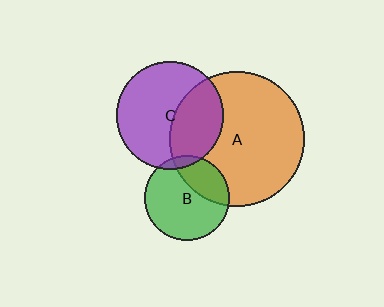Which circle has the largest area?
Circle A (orange).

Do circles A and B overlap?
Yes.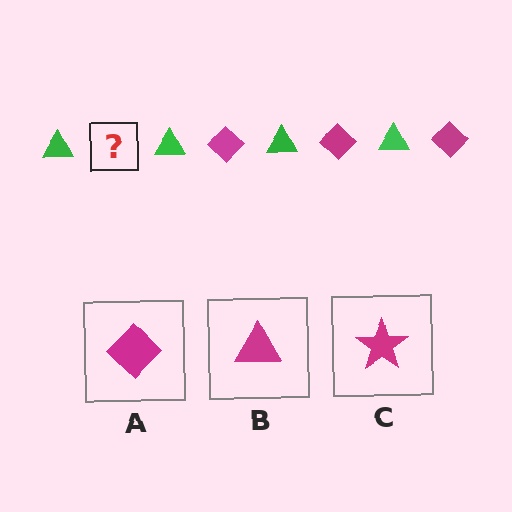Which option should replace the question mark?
Option A.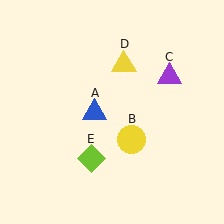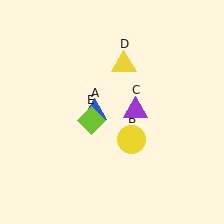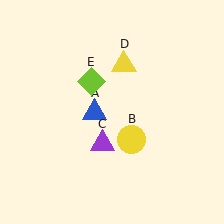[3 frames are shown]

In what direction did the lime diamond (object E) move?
The lime diamond (object E) moved up.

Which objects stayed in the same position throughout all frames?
Blue triangle (object A) and yellow circle (object B) and yellow triangle (object D) remained stationary.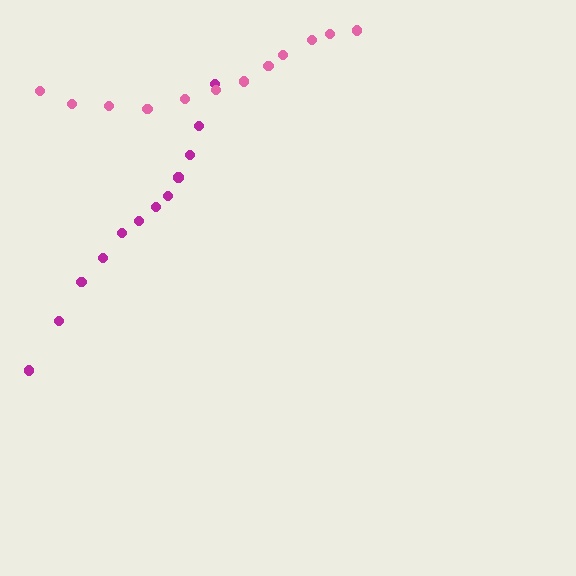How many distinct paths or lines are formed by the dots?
There are 2 distinct paths.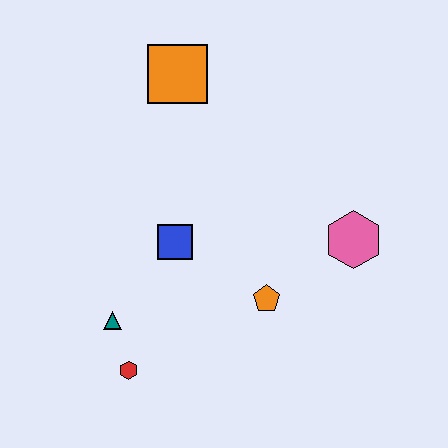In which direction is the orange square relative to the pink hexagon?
The orange square is to the left of the pink hexagon.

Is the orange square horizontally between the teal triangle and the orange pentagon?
Yes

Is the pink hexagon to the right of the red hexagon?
Yes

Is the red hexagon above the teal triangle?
No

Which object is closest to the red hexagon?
The teal triangle is closest to the red hexagon.